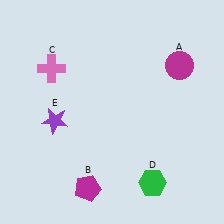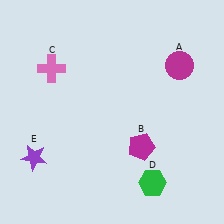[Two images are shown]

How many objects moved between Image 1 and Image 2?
2 objects moved between the two images.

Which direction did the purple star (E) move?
The purple star (E) moved down.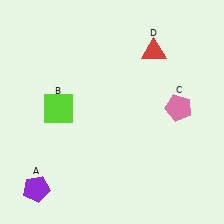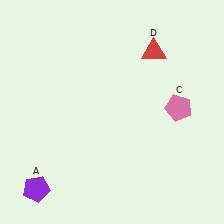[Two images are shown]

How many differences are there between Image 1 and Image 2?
There is 1 difference between the two images.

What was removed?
The lime square (B) was removed in Image 2.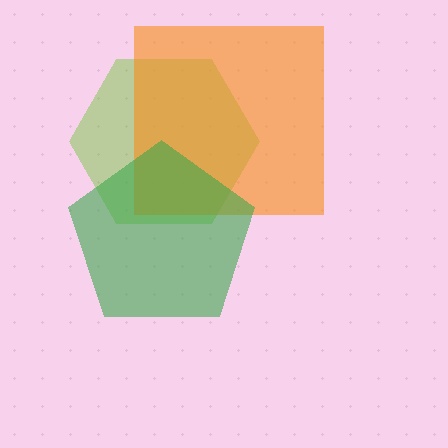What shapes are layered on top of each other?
The layered shapes are: a lime hexagon, an orange square, a green pentagon.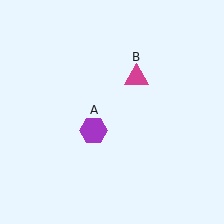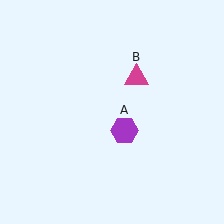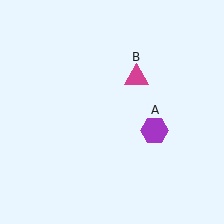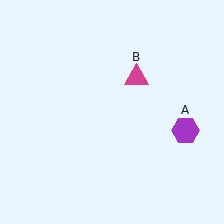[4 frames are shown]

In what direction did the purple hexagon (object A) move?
The purple hexagon (object A) moved right.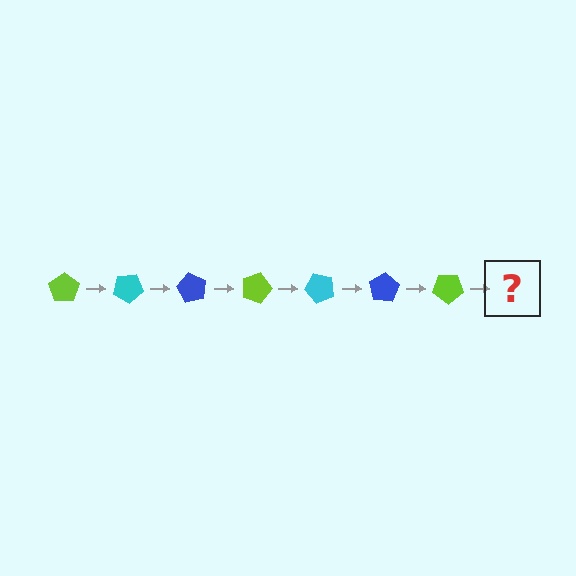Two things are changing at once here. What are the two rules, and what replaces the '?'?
The two rules are that it rotates 30 degrees each step and the color cycles through lime, cyan, and blue. The '?' should be a cyan pentagon, rotated 210 degrees from the start.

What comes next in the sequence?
The next element should be a cyan pentagon, rotated 210 degrees from the start.